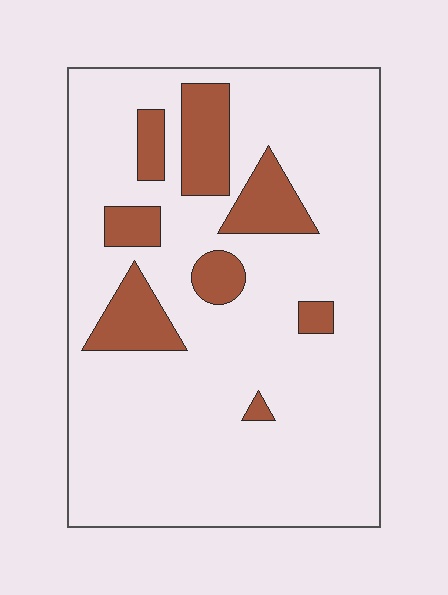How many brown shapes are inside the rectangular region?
8.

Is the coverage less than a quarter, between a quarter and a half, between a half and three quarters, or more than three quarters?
Less than a quarter.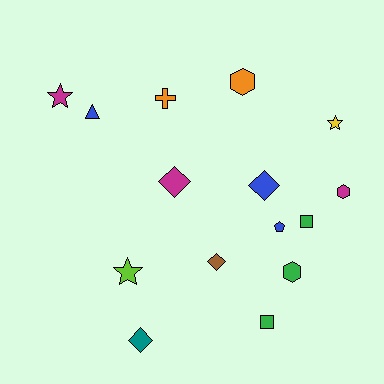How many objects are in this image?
There are 15 objects.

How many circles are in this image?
There are no circles.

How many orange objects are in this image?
There are 2 orange objects.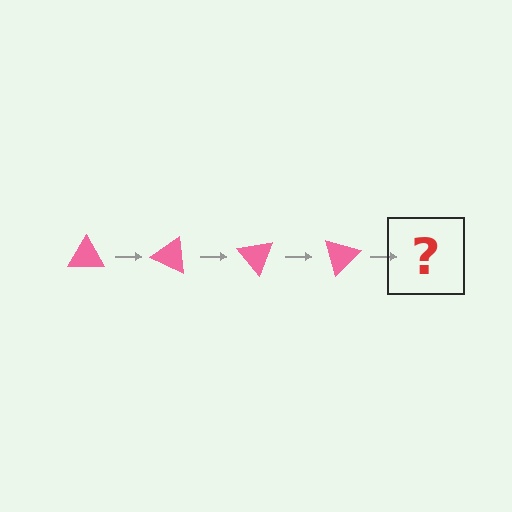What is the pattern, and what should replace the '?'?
The pattern is that the triangle rotates 25 degrees each step. The '?' should be a pink triangle rotated 100 degrees.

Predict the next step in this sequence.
The next step is a pink triangle rotated 100 degrees.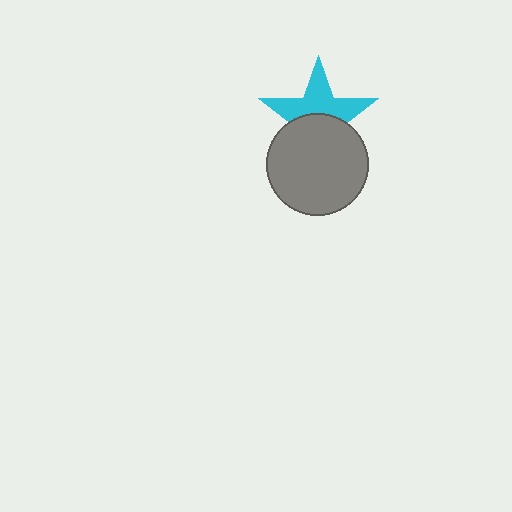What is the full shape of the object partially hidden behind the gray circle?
The partially hidden object is a cyan star.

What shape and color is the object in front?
The object in front is a gray circle.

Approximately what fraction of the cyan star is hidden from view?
Roughly 47% of the cyan star is hidden behind the gray circle.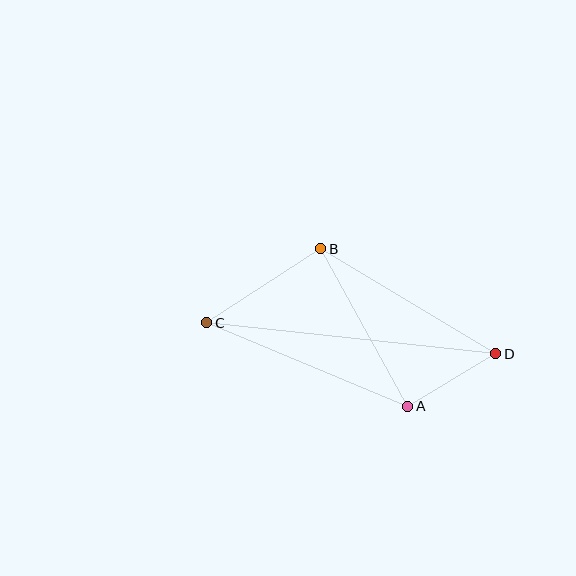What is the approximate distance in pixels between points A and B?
The distance between A and B is approximately 180 pixels.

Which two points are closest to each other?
Points A and D are closest to each other.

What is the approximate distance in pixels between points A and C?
The distance between A and C is approximately 218 pixels.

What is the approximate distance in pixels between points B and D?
The distance between B and D is approximately 204 pixels.